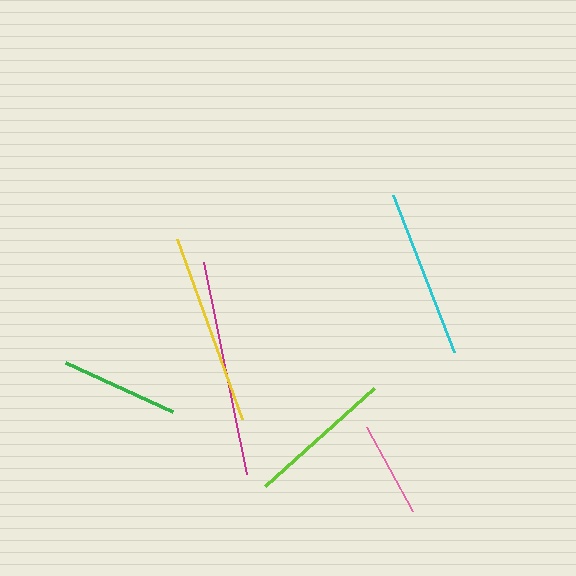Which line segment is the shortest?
The pink line is the shortest at approximately 96 pixels.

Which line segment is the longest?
The magenta line is the longest at approximately 217 pixels.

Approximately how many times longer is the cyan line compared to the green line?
The cyan line is approximately 1.4 times the length of the green line.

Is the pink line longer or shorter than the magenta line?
The magenta line is longer than the pink line.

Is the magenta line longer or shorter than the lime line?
The magenta line is longer than the lime line.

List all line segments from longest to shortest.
From longest to shortest: magenta, yellow, cyan, lime, green, pink.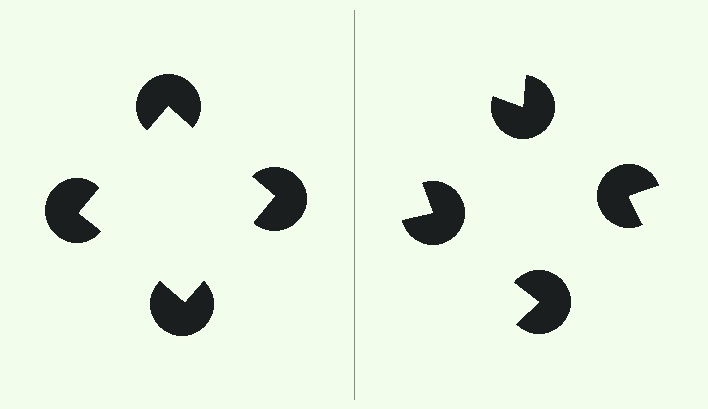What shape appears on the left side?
An illusory square.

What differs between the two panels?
The pac-man discs are positioned identically on both sides; only the wedge orientations differ. On the left they align to a square; on the right they are misaligned.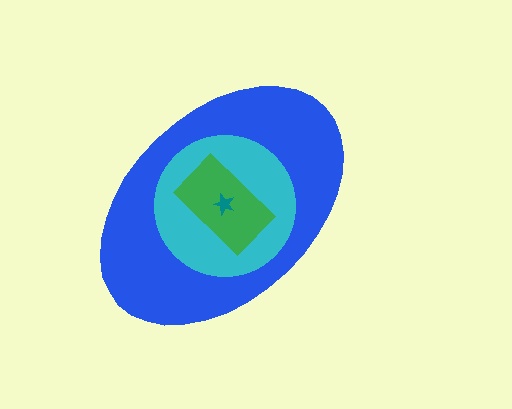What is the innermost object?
The teal star.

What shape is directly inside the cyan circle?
The green rectangle.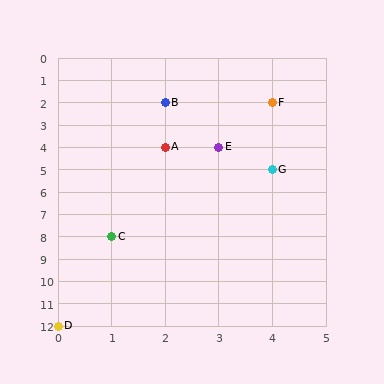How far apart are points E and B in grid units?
Points E and B are 1 column and 2 rows apart (about 2.2 grid units diagonally).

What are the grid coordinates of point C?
Point C is at grid coordinates (1, 8).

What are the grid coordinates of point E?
Point E is at grid coordinates (3, 4).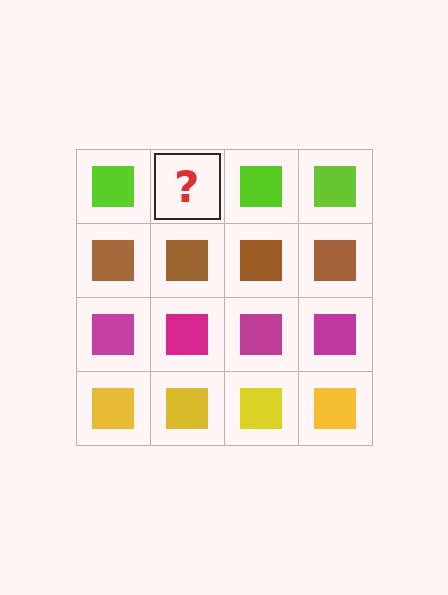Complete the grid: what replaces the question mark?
The question mark should be replaced with a lime square.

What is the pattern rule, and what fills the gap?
The rule is that each row has a consistent color. The gap should be filled with a lime square.